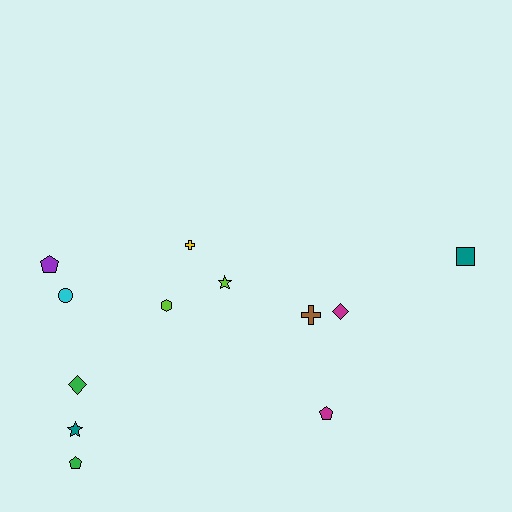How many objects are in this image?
There are 12 objects.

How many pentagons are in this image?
There are 3 pentagons.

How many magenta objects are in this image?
There are 2 magenta objects.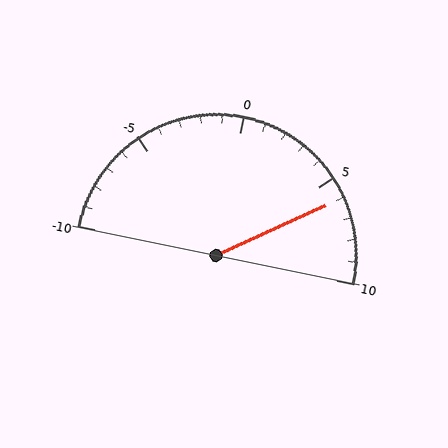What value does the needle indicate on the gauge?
The needle indicates approximately 6.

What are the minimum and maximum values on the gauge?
The gauge ranges from -10 to 10.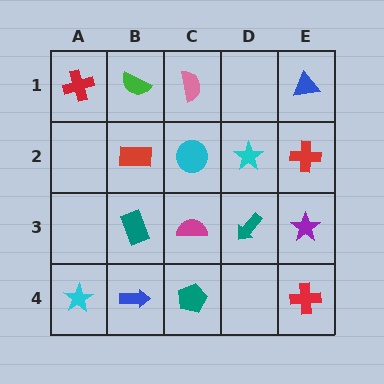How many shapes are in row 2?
4 shapes.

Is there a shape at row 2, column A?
No, that cell is empty.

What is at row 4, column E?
A red cross.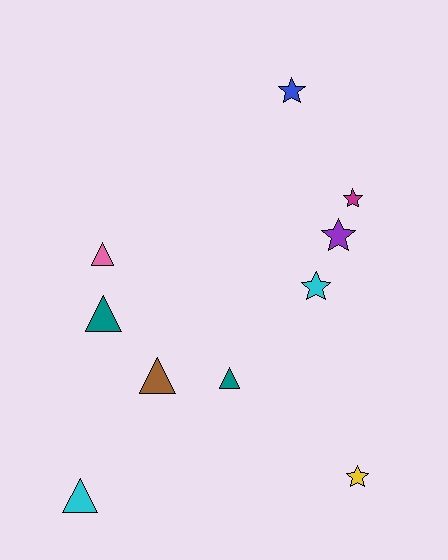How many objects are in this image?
There are 10 objects.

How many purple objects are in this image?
There is 1 purple object.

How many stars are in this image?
There are 5 stars.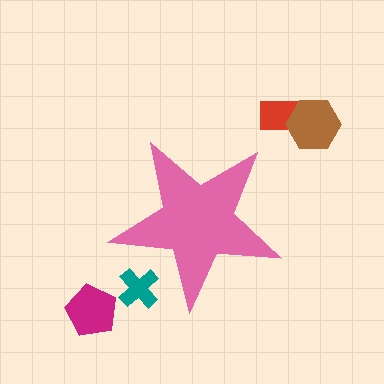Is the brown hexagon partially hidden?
No, the brown hexagon is fully visible.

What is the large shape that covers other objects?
A pink star.